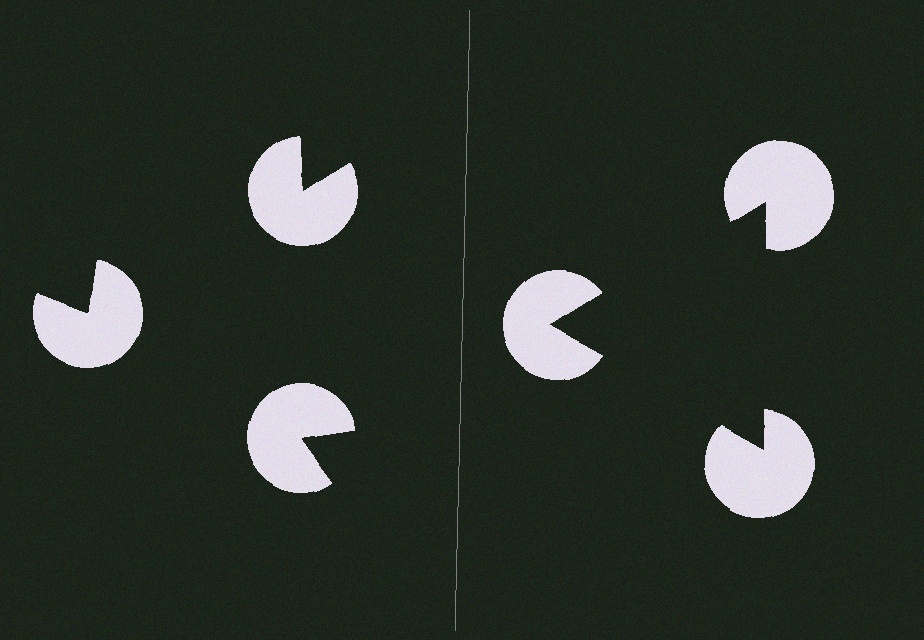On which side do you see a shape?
An illusory triangle appears on the right side. On the left side the wedge cuts are rotated, so no coherent shape forms.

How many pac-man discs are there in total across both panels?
6 — 3 on each side.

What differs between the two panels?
The pac-man discs are positioned identically on both sides; only the wedge orientations differ. On the right they align to a triangle; on the left they are misaligned.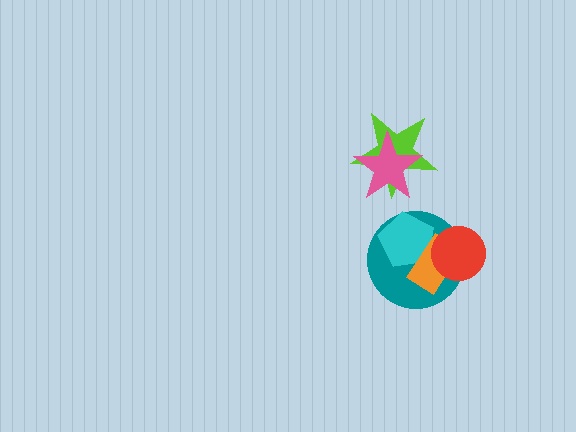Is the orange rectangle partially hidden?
Yes, it is partially covered by another shape.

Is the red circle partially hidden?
No, no other shape covers it.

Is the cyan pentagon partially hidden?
Yes, it is partially covered by another shape.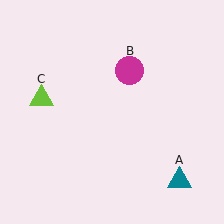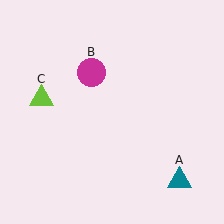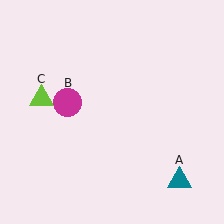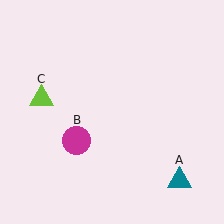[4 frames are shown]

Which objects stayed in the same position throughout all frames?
Teal triangle (object A) and lime triangle (object C) remained stationary.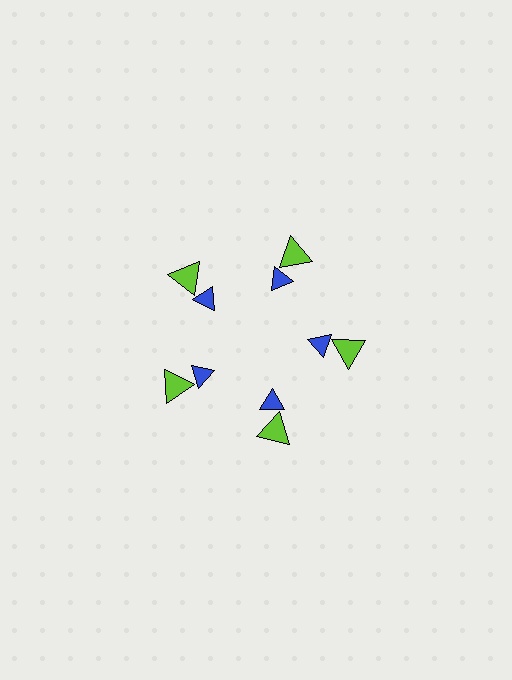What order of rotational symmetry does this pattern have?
This pattern has 5-fold rotational symmetry.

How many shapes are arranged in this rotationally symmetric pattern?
There are 10 shapes, arranged in 5 groups of 2.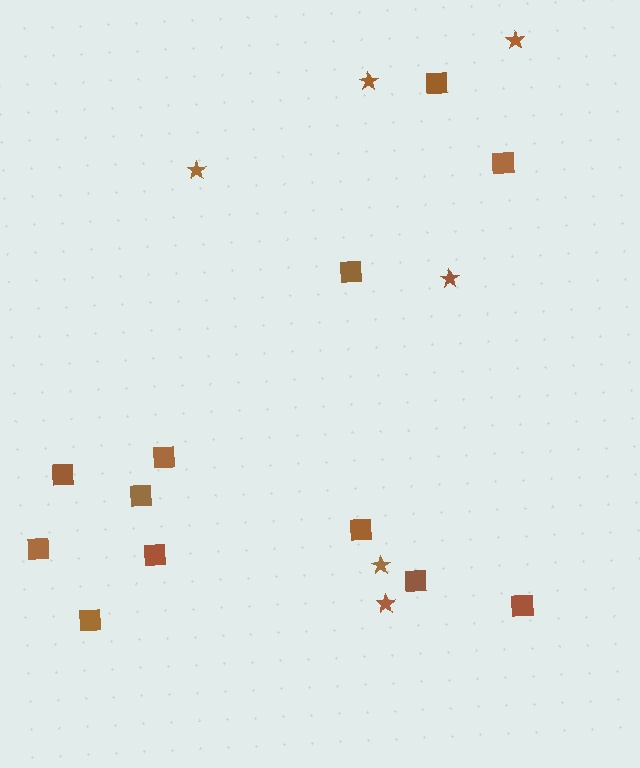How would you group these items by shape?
There are 2 groups: one group of stars (6) and one group of squares (12).